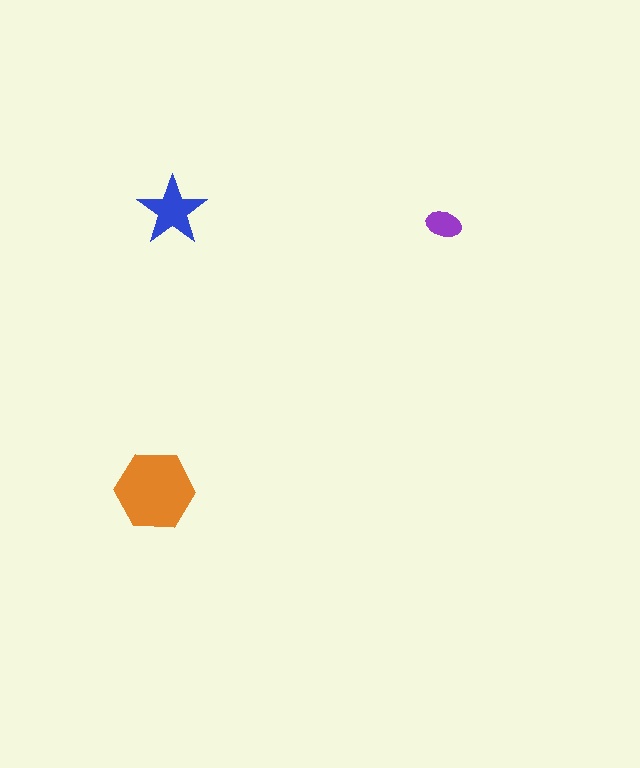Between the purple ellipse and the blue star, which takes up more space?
The blue star.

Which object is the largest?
The orange hexagon.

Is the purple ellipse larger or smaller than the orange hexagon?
Smaller.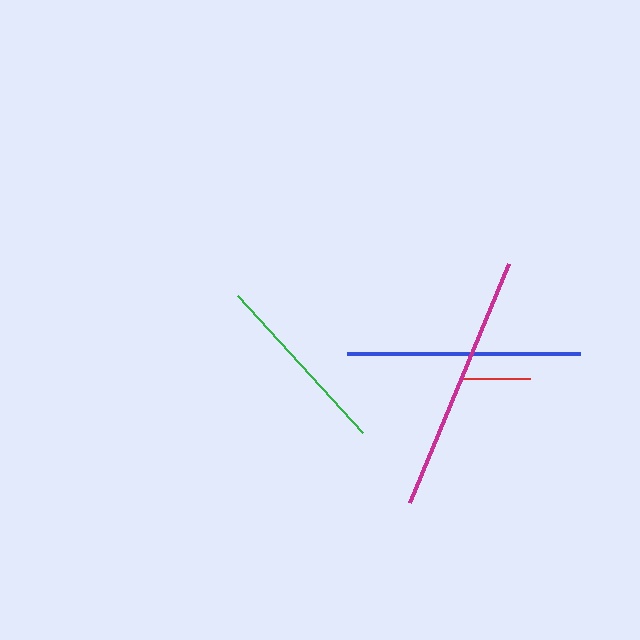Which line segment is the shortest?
The red line is the shortest at approximately 69 pixels.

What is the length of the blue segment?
The blue segment is approximately 233 pixels long.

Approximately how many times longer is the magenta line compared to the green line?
The magenta line is approximately 1.4 times the length of the green line.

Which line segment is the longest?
The magenta line is the longest at approximately 258 pixels.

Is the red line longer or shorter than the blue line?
The blue line is longer than the red line.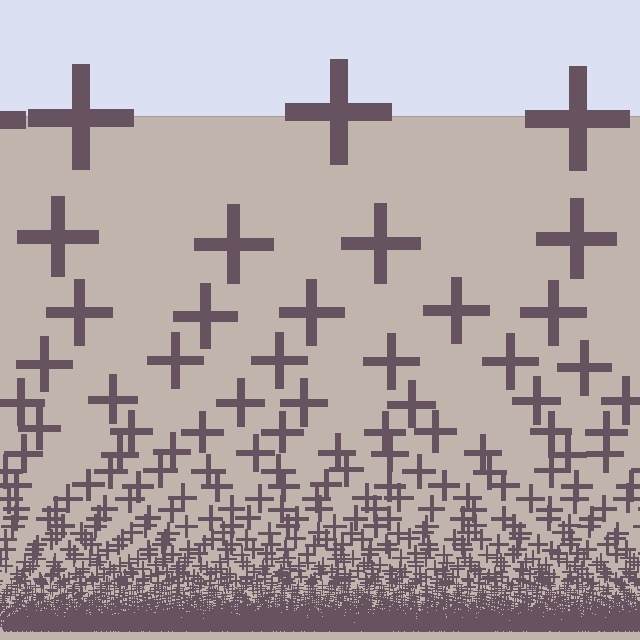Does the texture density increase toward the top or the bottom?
Density increases toward the bottom.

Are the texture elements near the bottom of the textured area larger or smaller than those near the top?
Smaller. The gradient is inverted — elements near the bottom are smaller and denser.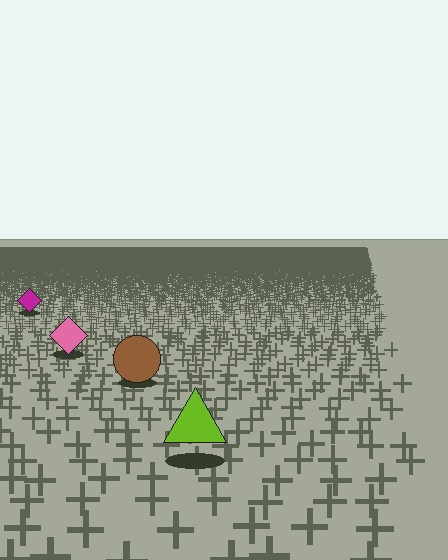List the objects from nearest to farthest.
From nearest to farthest: the lime triangle, the brown circle, the pink diamond, the magenta diamond.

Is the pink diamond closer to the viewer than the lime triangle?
No. The lime triangle is closer — you can tell from the texture gradient: the ground texture is coarser near it.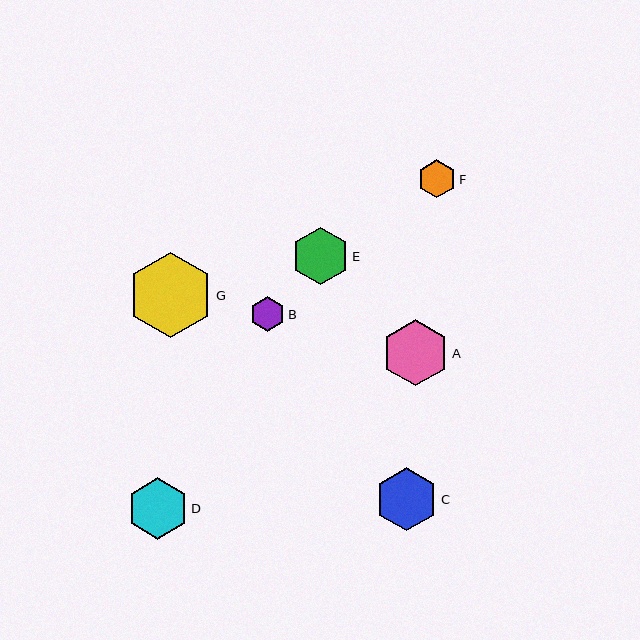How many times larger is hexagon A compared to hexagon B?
Hexagon A is approximately 1.9 times the size of hexagon B.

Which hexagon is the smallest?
Hexagon B is the smallest with a size of approximately 35 pixels.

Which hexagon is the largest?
Hexagon G is the largest with a size of approximately 85 pixels.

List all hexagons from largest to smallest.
From largest to smallest: G, A, C, D, E, F, B.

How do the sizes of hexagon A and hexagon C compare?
Hexagon A and hexagon C are approximately the same size.